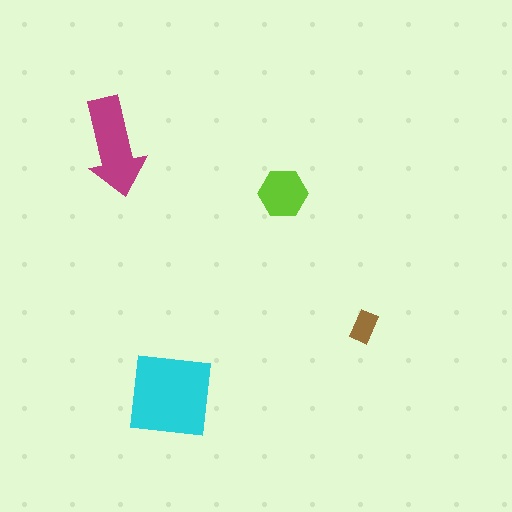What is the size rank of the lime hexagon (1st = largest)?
3rd.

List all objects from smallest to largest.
The brown rectangle, the lime hexagon, the magenta arrow, the cyan square.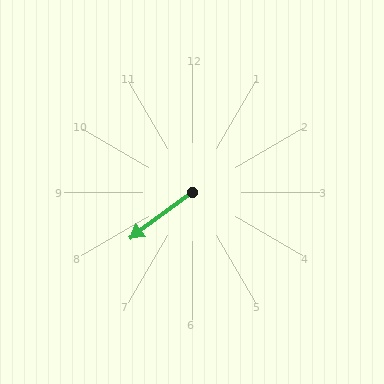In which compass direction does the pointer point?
Southwest.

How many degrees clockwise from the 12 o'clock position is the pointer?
Approximately 234 degrees.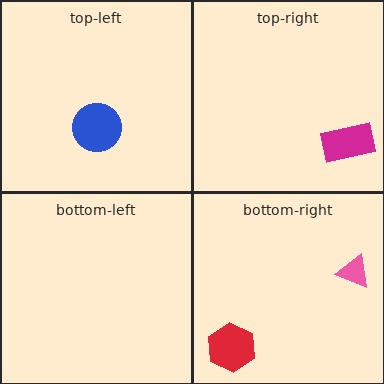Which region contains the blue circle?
The top-left region.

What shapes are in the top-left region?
The blue circle.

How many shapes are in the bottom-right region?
2.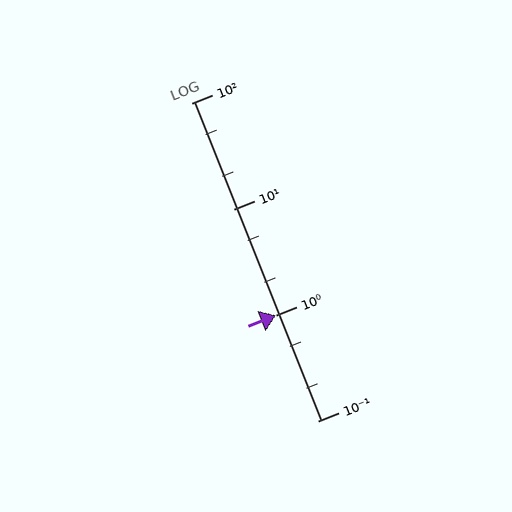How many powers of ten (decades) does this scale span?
The scale spans 3 decades, from 0.1 to 100.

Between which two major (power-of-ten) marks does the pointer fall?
The pointer is between 1 and 10.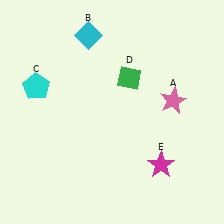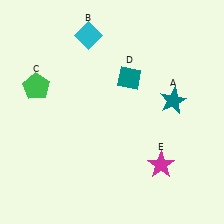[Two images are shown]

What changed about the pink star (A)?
In Image 1, A is pink. In Image 2, it changed to teal.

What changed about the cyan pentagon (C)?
In Image 1, C is cyan. In Image 2, it changed to green.